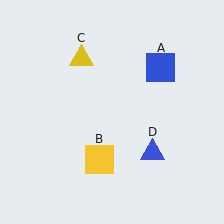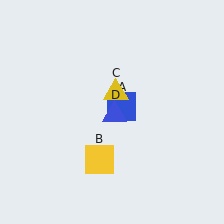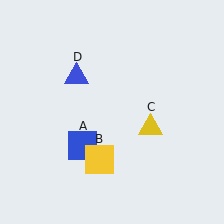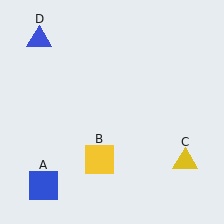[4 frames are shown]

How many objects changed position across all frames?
3 objects changed position: blue square (object A), yellow triangle (object C), blue triangle (object D).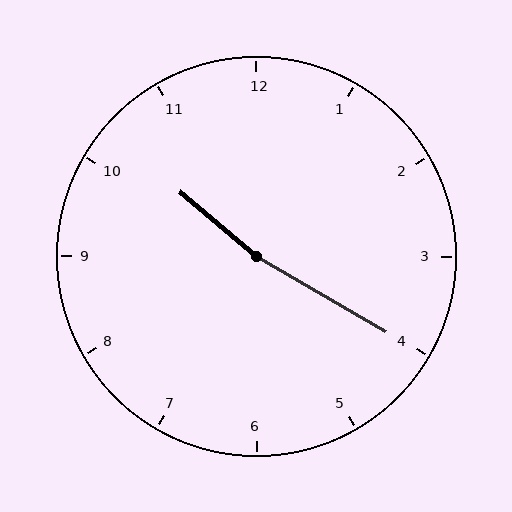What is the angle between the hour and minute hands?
Approximately 170 degrees.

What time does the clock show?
10:20.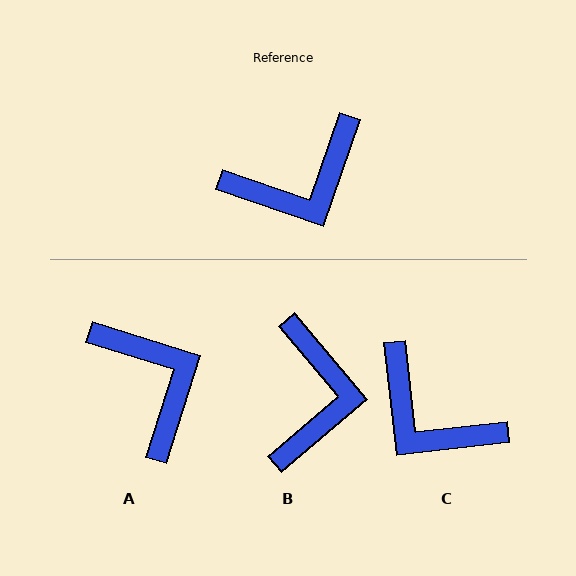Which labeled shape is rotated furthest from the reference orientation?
A, about 91 degrees away.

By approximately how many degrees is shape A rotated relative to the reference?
Approximately 91 degrees counter-clockwise.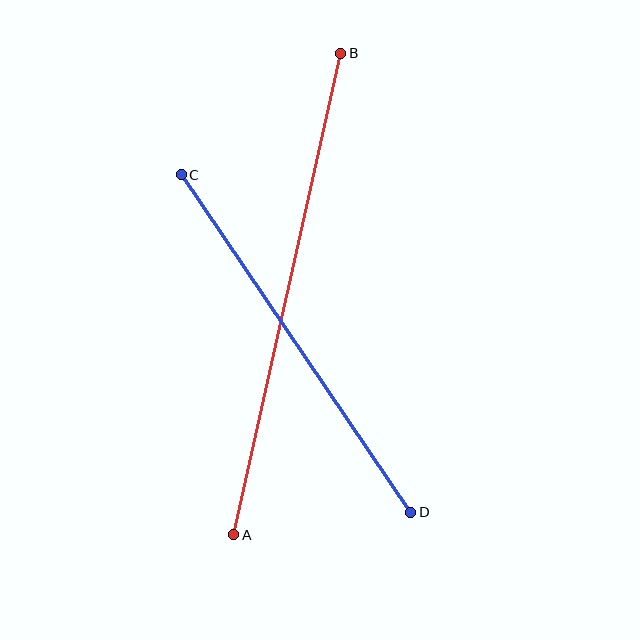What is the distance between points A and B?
The distance is approximately 494 pixels.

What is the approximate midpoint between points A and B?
The midpoint is at approximately (287, 294) pixels.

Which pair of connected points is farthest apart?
Points A and B are farthest apart.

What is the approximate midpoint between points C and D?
The midpoint is at approximately (296, 344) pixels.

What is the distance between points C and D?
The distance is approximately 408 pixels.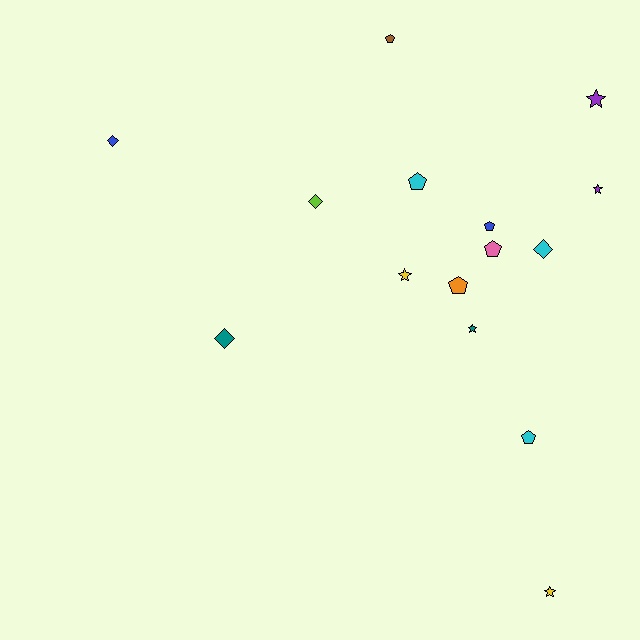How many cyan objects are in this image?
There are 3 cyan objects.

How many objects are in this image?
There are 15 objects.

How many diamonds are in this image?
There are 4 diamonds.